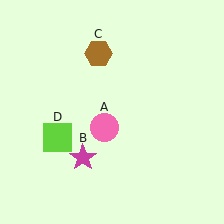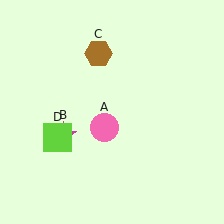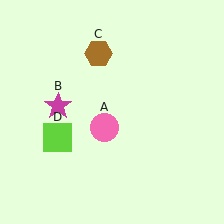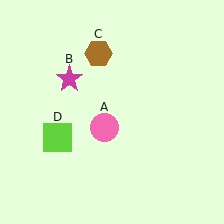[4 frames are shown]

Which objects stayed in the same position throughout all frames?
Pink circle (object A) and brown hexagon (object C) and lime square (object D) remained stationary.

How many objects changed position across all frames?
1 object changed position: magenta star (object B).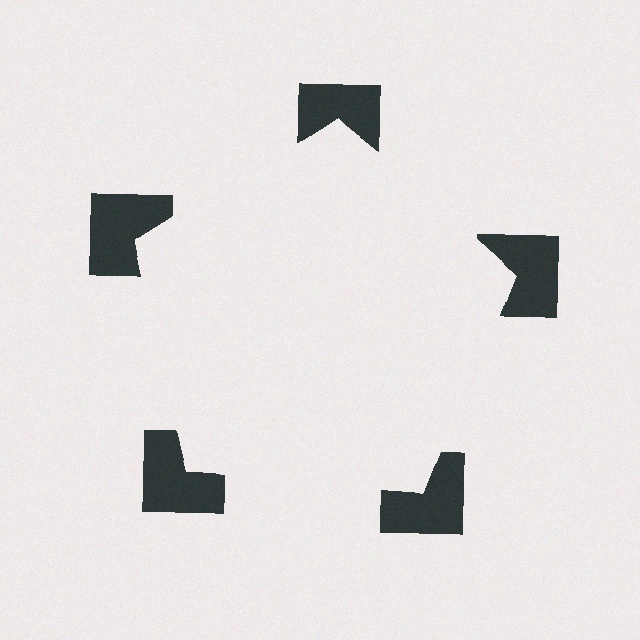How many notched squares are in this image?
There are 5 — one at each vertex of the illusory pentagon.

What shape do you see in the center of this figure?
An illusory pentagon — its edges are inferred from the aligned wedge cuts in the notched squares, not physically drawn.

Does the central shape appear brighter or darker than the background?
It typically appears slightly brighter than the background, even though no actual brightness change is drawn.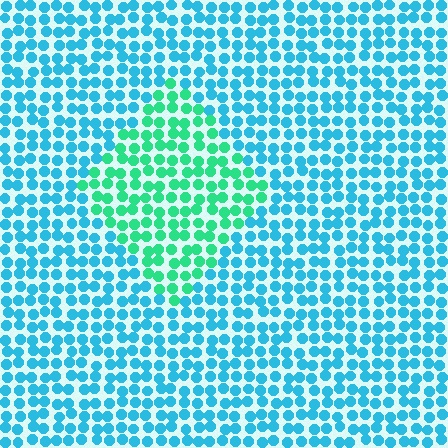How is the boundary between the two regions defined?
The boundary is defined purely by a slight shift in hue (about 42 degrees). Spacing, size, and orientation are identical on both sides.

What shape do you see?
I see a diamond.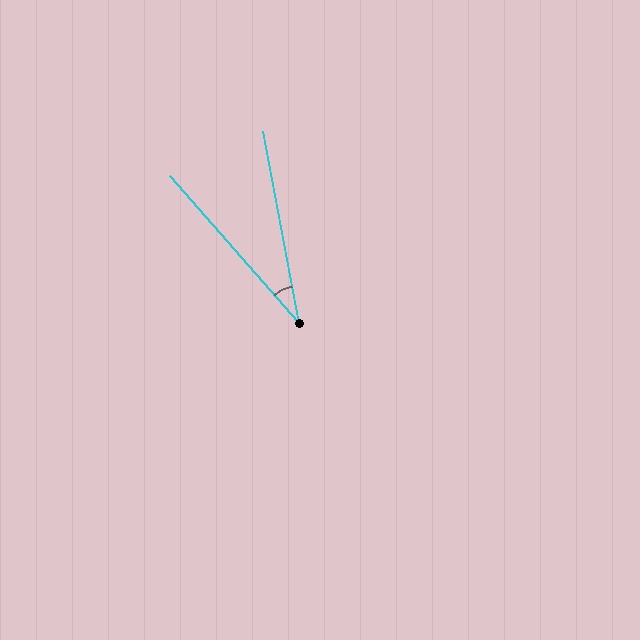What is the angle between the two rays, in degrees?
Approximately 31 degrees.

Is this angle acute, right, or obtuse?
It is acute.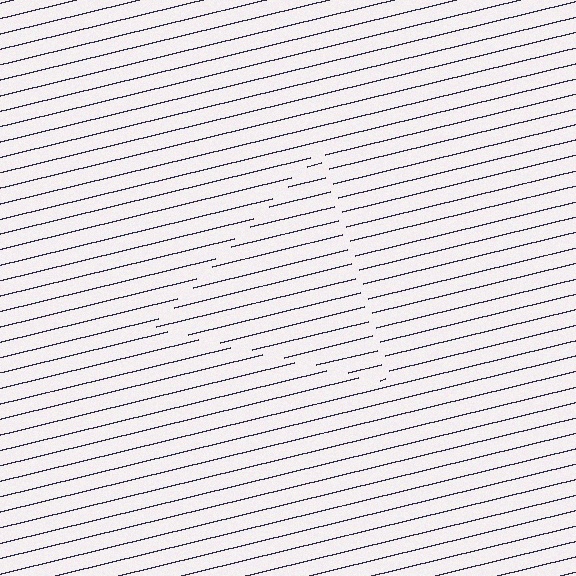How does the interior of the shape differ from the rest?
The interior of the shape contains the same grating, shifted by half a period — the contour is defined by the phase discontinuity where line-ends from the inner and outer gratings abut.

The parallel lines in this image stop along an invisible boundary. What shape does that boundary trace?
An illusory triangle. The interior of the shape contains the same grating, shifted by half a period — the contour is defined by the phase discontinuity where line-ends from the inner and outer gratings abut.